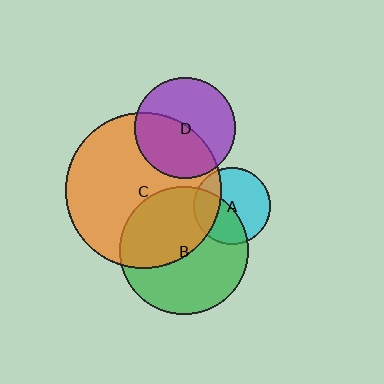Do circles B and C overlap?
Yes.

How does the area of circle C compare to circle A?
Approximately 4.1 times.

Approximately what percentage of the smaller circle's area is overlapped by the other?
Approximately 45%.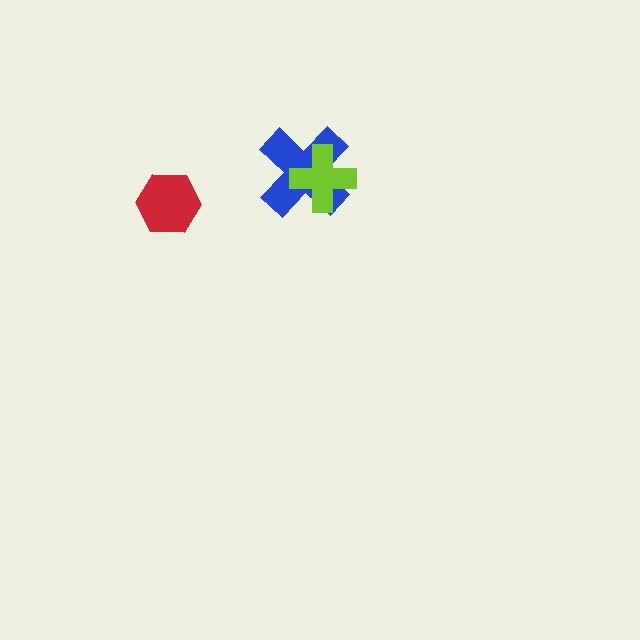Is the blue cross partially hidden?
Yes, it is partially covered by another shape.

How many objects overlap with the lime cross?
1 object overlaps with the lime cross.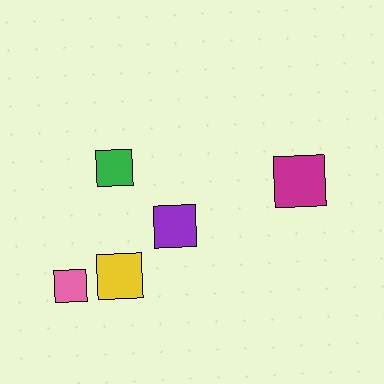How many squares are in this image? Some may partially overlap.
There are 5 squares.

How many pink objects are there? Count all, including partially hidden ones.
There is 1 pink object.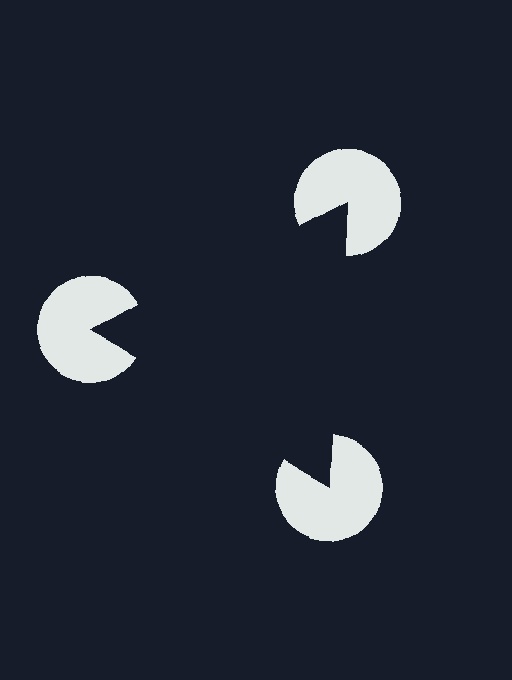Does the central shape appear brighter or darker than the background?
It typically appears slightly darker than the background, even though no actual brightness change is drawn.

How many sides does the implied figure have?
3 sides.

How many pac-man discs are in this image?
There are 3 — one at each vertex of the illusory triangle.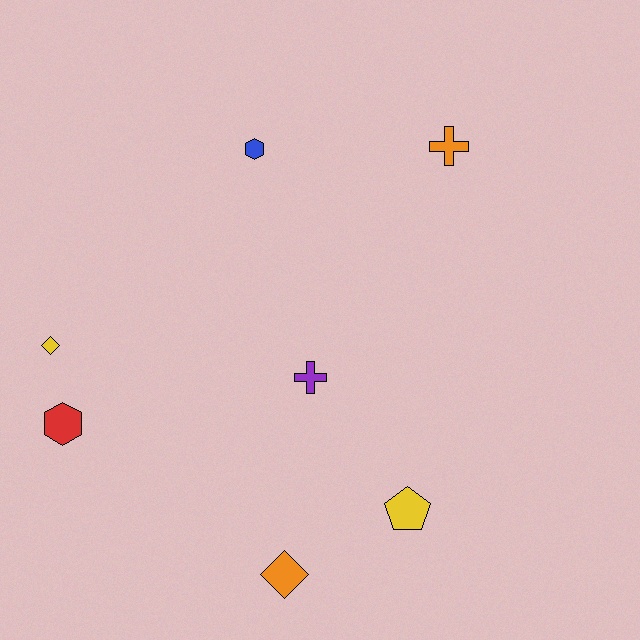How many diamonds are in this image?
There are 2 diamonds.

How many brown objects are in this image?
There are no brown objects.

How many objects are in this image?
There are 7 objects.